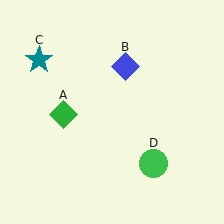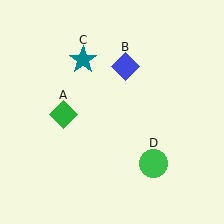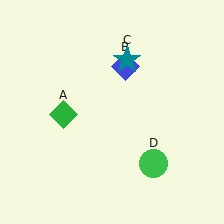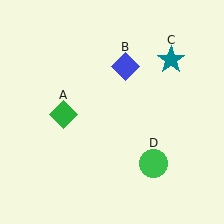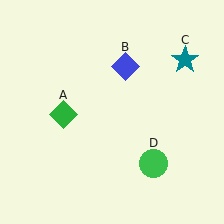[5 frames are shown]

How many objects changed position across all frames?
1 object changed position: teal star (object C).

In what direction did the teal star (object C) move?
The teal star (object C) moved right.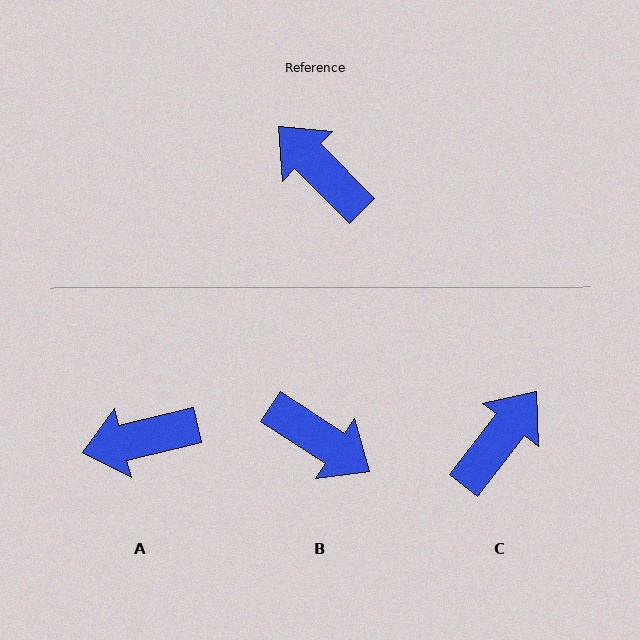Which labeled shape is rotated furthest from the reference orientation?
B, about 168 degrees away.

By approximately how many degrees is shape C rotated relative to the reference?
Approximately 82 degrees clockwise.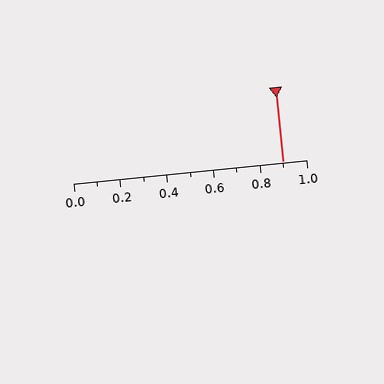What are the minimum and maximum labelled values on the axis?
The axis runs from 0.0 to 1.0.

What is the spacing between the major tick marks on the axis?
The major ticks are spaced 0.2 apart.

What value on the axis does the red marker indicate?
The marker indicates approximately 0.9.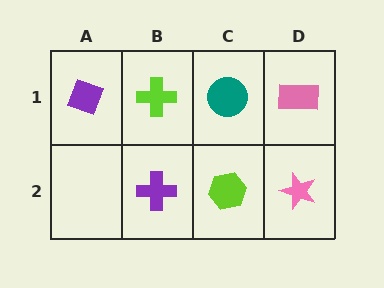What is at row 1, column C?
A teal circle.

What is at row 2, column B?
A purple cross.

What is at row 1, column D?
A pink rectangle.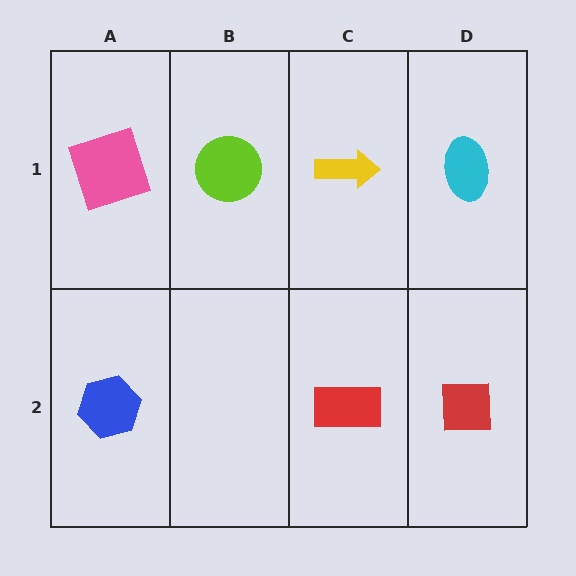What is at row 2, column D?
A red square.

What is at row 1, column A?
A pink square.